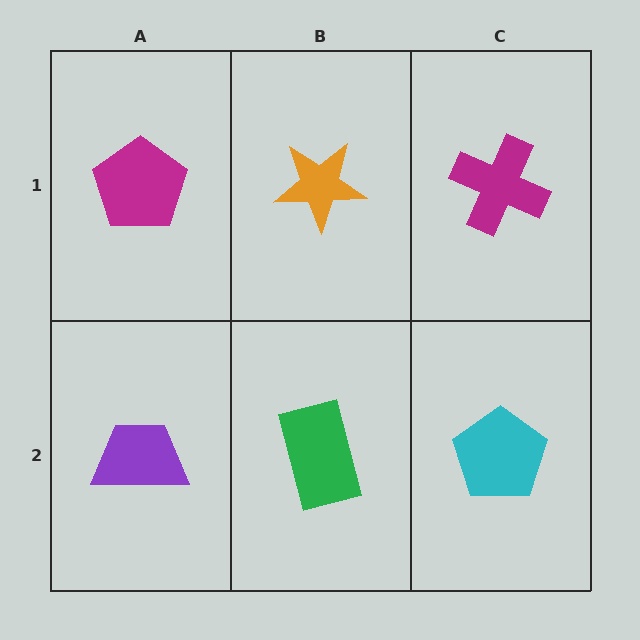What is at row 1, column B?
An orange star.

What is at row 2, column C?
A cyan pentagon.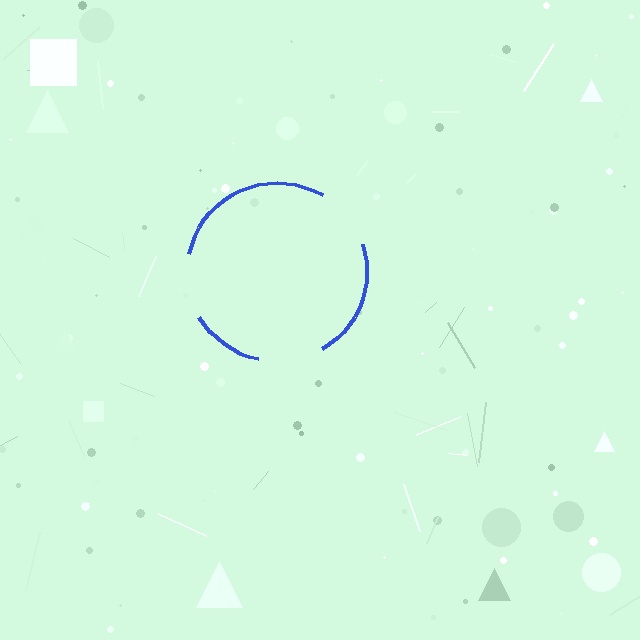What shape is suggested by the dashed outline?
The dashed outline suggests a circle.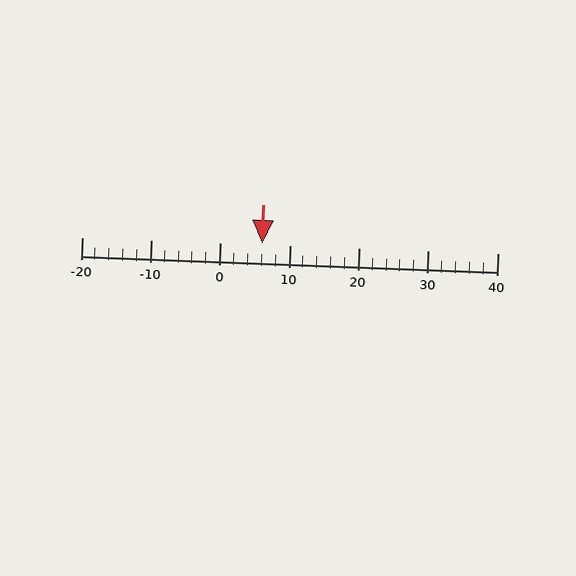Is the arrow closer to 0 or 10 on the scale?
The arrow is closer to 10.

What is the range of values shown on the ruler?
The ruler shows values from -20 to 40.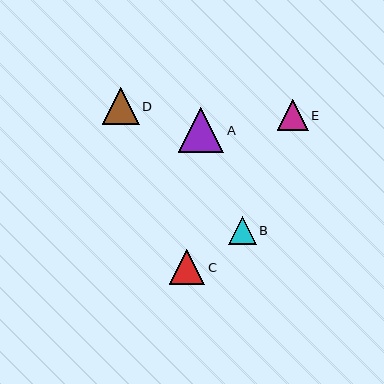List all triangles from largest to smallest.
From largest to smallest: A, D, C, E, B.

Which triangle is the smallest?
Triangle B is the smallest with a size of approximately 27 pixels.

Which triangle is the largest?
Triangle A is the largest with a size of approximately 45 pixels.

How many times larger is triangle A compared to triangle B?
Triangle A is approximately 1.7 times the size of triangle B.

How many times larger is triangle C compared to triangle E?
Triangle C is approximately 1.1 times the size of triangle E.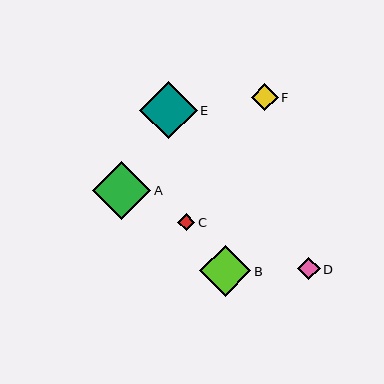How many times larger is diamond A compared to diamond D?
Diamond A is approximately 2.6 times the size of diamond D.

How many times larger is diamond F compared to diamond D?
Diamond F is approximately 1.2 times the size of diamond D.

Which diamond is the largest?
Diamond A is the largest with a size of approximately 58 pixels.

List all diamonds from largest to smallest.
From largest to smallest: A, E, B, F, D, C.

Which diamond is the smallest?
Diamond C is the smallest with a size of approximately 17 pixels.